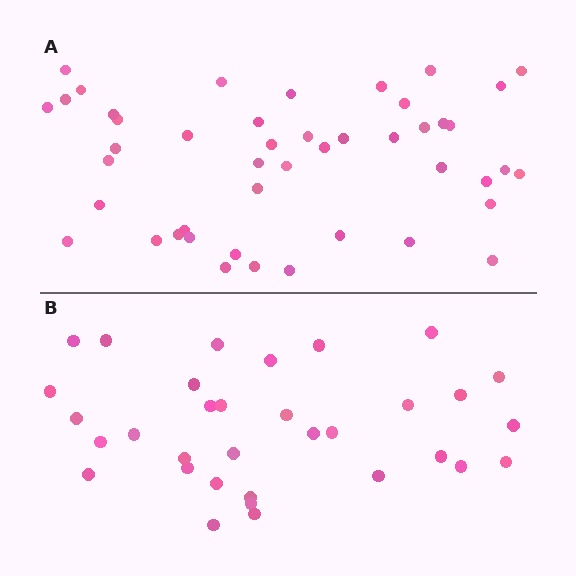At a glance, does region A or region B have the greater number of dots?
Region A (the top region) has more dots.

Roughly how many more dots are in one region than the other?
Region A has approximately 15 more dots than region B.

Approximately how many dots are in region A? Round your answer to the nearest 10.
About 50 dots. (The exact count is 46, which rounds to 50.)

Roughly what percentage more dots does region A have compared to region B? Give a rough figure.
About 40% more.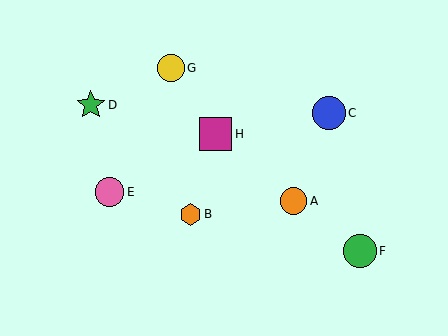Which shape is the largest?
The green circle (labeled F) is the largest.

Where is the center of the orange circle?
The center of the orange circle is at (294, 201).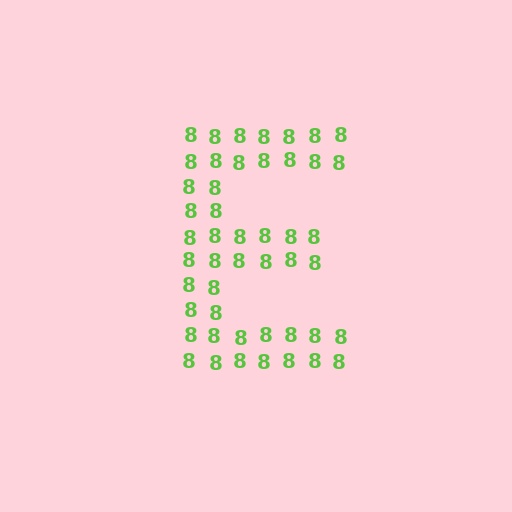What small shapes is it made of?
It is made of small digit 8's.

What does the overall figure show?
The overall figure shows the letter E.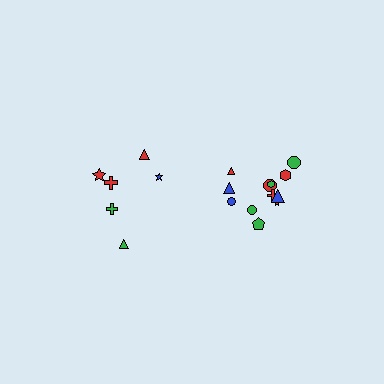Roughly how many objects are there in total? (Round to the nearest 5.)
Roughly 20 objects in total.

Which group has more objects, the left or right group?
The right group.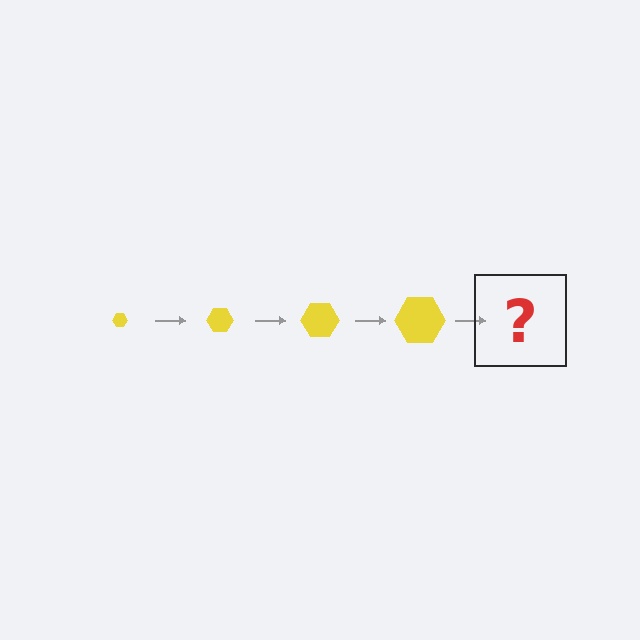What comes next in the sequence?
The next element should be a yellow hexagon, larger than the previous one.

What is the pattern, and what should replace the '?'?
The pattern is that the hexagon gets progressively larger each step. The '?' should be a yellow hexagon, larger than the previous one.